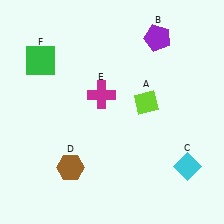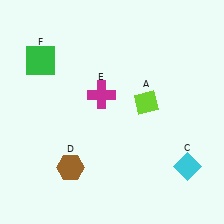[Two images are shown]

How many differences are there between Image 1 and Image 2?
There is 1 difference between the two images.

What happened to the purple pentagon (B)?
The purple pentagon (B) was removed in Image 2. It was in the top-right area of Image 1.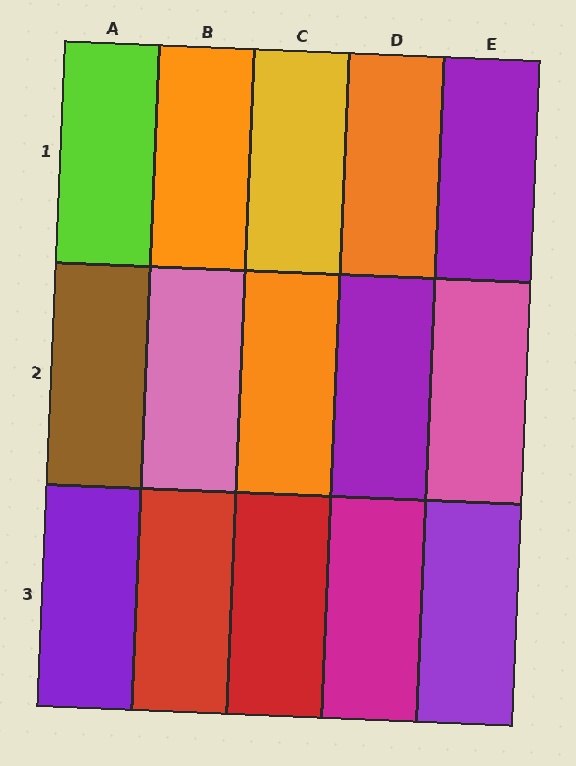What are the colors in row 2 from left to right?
Brown, pink, orange, purple, pink.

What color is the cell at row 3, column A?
Purple.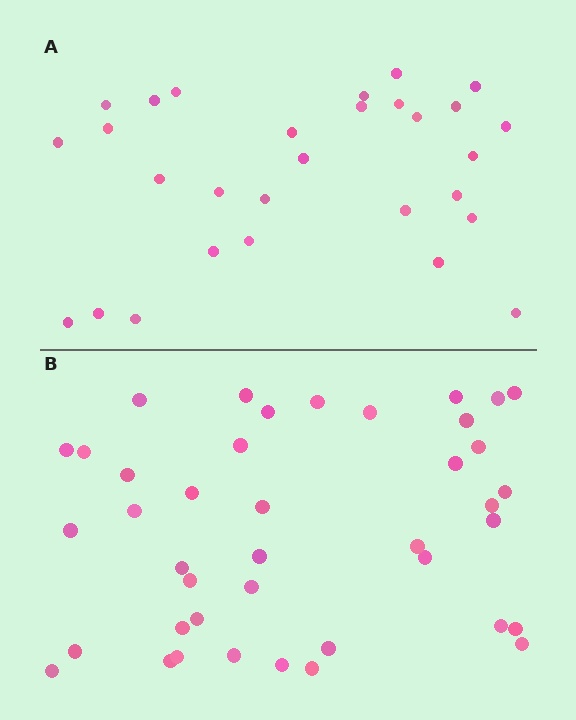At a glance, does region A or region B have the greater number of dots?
Region B (the bottom region) has more dots.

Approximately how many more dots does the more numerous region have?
Region B has roughly 12 or so more dots than region A.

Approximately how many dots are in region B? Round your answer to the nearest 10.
About 40 dots. (The exact count is 41, which rounds to 40.)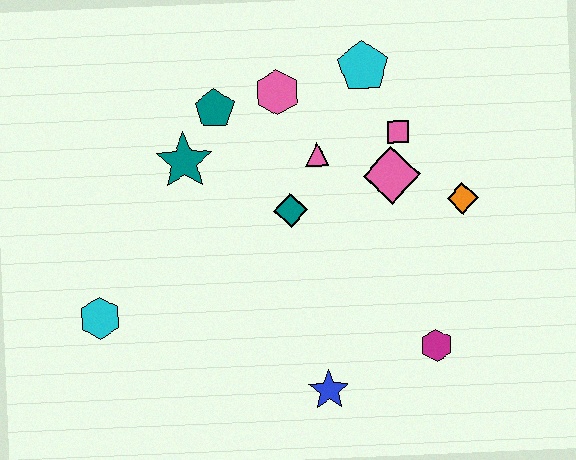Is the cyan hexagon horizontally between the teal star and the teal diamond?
No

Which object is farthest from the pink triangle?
The cyan hexagon is farthest from the pink triangle.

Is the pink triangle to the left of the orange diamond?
Yes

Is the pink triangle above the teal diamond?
Yes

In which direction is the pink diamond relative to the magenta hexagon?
The pink diamond is above the magenta hexagon.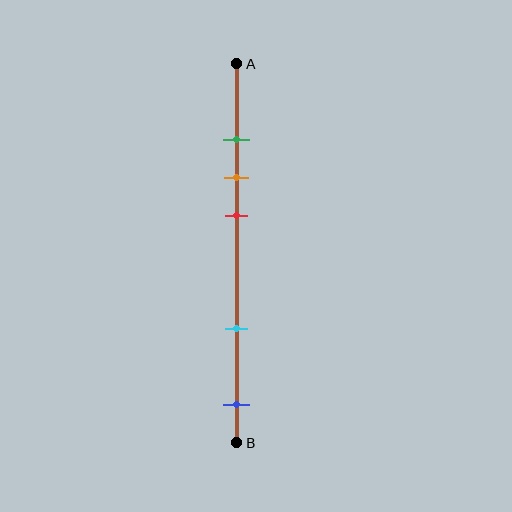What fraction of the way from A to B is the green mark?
The green mark is approximately 20% (0.2) of the way from A to B.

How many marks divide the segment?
There are 5 marks dividing the segment.